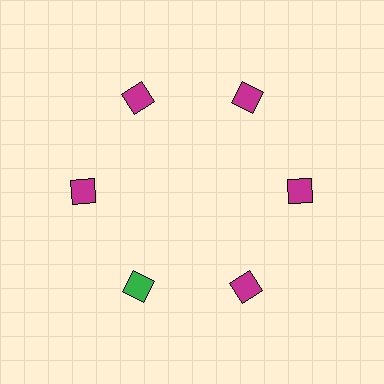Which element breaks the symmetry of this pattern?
The green diamond at roughly the 7 o'clock position breaks the symmetry. All other shapes are magenta diamonds.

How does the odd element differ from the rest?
It has a different color: green instead of magenta.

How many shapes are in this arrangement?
There are 6 shapes arranged in a ring pattern.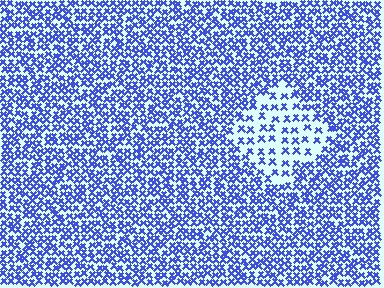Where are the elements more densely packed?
The elements are more densely packed outside the diamond boundary.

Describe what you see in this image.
The image contains small blue elements arranged at two different densities. A diamond-shaped region is visible where the elements are less densely packed than the surrounding area.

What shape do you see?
I see a diamond.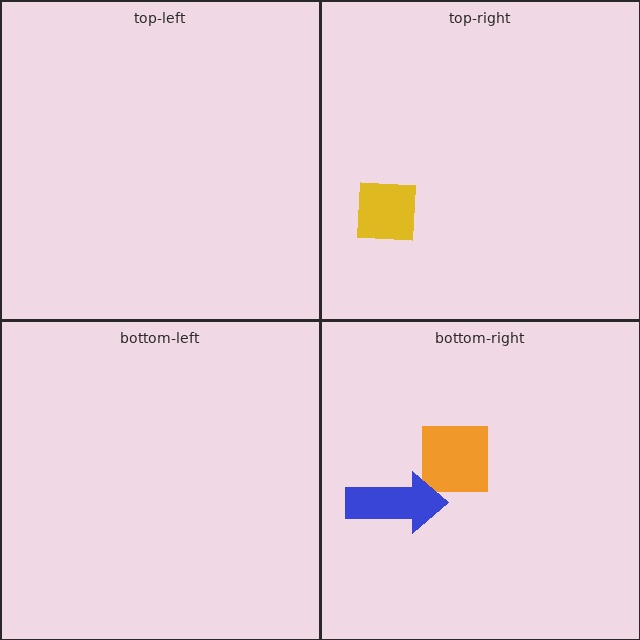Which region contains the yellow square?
The top-right region.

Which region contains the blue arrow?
The bottom-right region.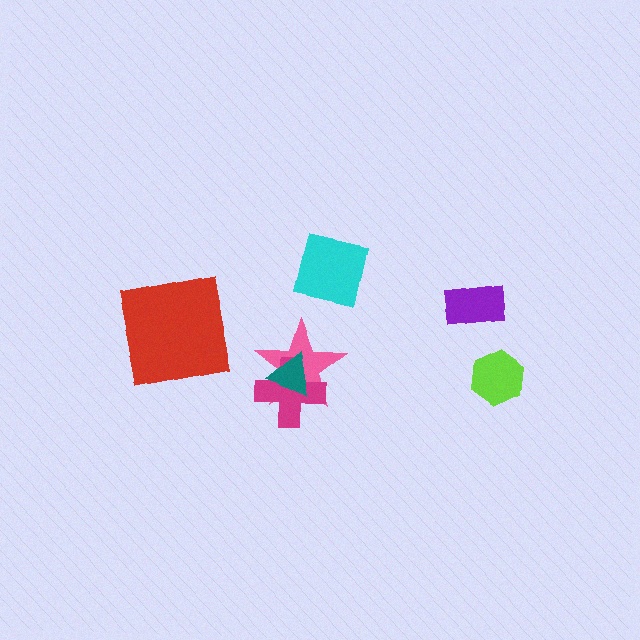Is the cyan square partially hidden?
No, no other shape covers it.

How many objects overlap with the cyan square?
0 objects overlap with the cyan square.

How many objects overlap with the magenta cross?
2 objects overlap with the magenta cross.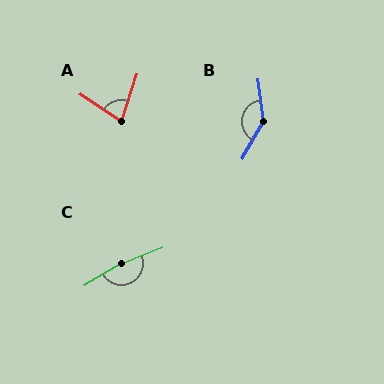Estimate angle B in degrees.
Approximately 143 degrees.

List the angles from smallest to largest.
A (74°), B (143°), C (170°).